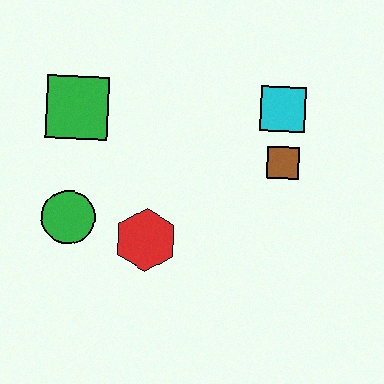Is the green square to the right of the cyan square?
No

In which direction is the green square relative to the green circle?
The green square is above the green circle.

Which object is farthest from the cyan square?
The green circle is farthest from the cyan square.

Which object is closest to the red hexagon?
The green circle is closest to the red hexagon.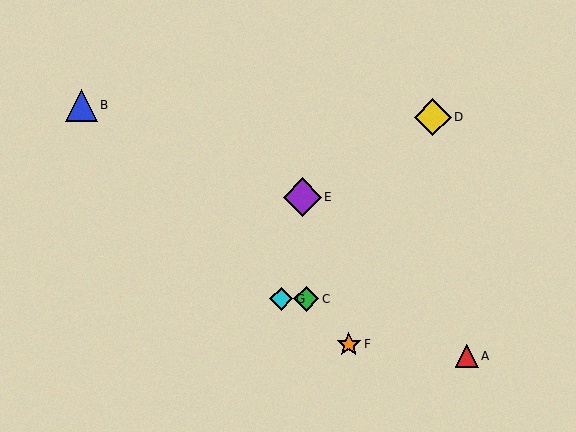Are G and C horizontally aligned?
Yes, both are at y≈299.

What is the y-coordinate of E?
Object E is at y≈197.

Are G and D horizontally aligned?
No, G is at y≈299 and D is at y≈117.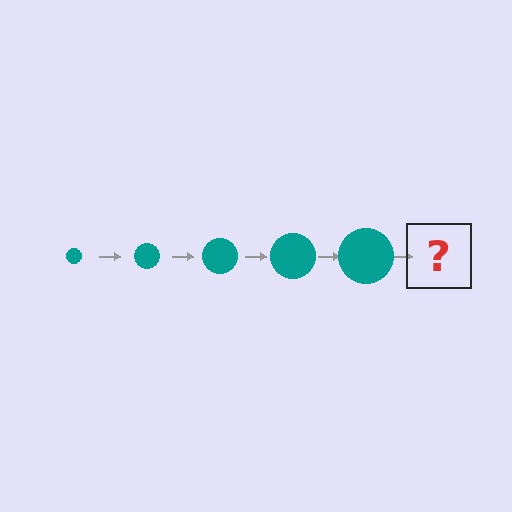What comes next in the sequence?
The next element should be a teal circle, larger than the previous one.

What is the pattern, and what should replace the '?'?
The pattern is that the circle gets progressively larger each step. The '?' should be a teal circle, larger than the previous one.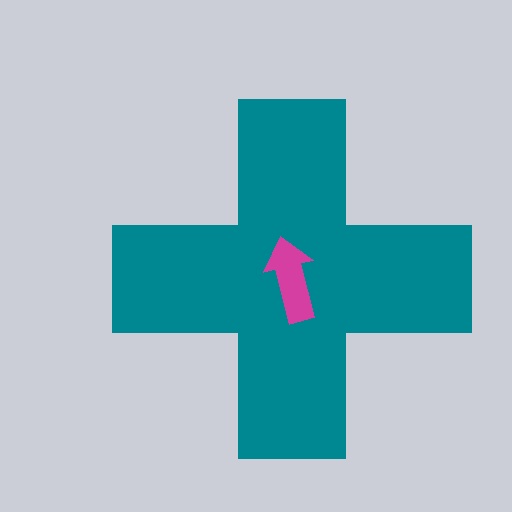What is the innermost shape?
The magenta arrow.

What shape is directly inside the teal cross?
The magenta arrow.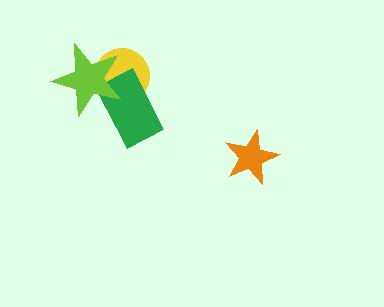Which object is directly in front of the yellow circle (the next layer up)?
The green rectangle is directly in front of the yellow circle.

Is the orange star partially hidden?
No, no other shape covers it.